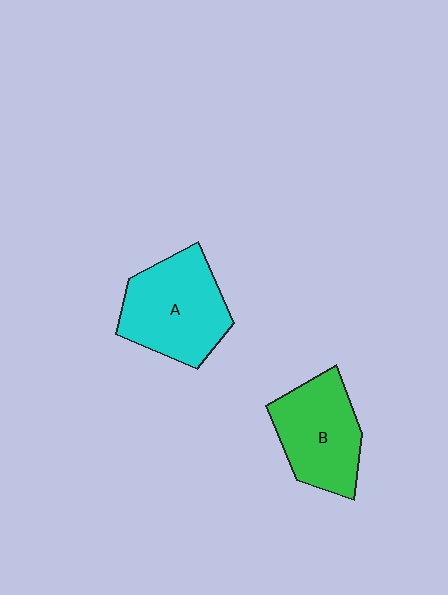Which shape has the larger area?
Shape A (cyan).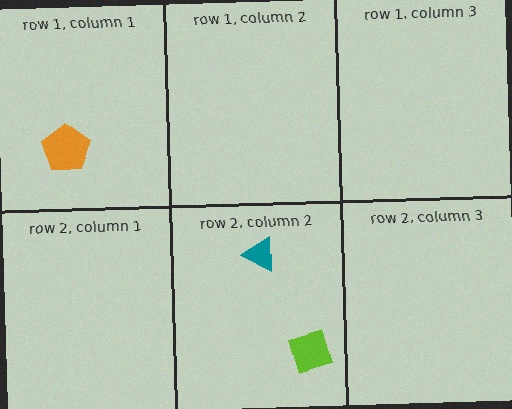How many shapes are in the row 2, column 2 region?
2.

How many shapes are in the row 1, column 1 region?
1.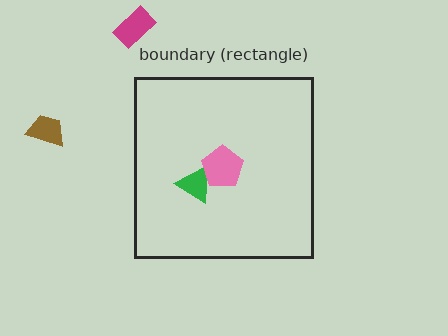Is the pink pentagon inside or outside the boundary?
Inside.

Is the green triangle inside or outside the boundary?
Inside.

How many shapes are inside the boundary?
2 inside, 2 outside.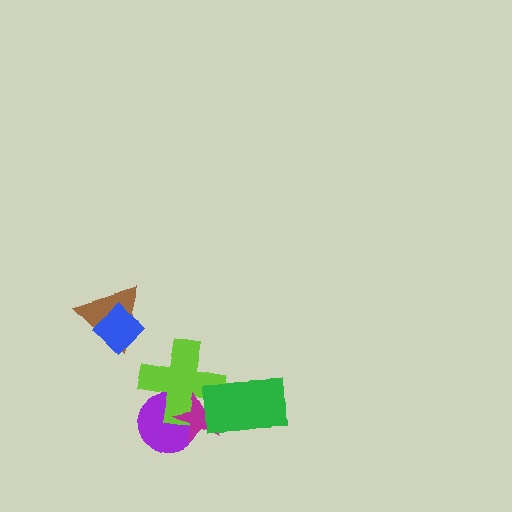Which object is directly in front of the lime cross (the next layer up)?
The magenta star is directly in front of the lime cross.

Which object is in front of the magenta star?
The green rectangle is in front of the magenta star.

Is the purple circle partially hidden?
Yes, it is partially covered by another shape.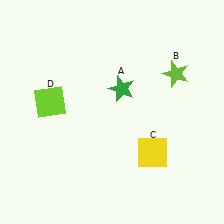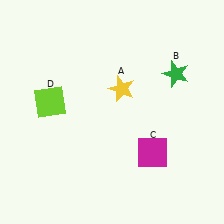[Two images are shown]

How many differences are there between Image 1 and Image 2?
There are 3 differences between the two images.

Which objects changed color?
A changed from green to yellow. B changed from lime to green. C changed from yellow to magenta.